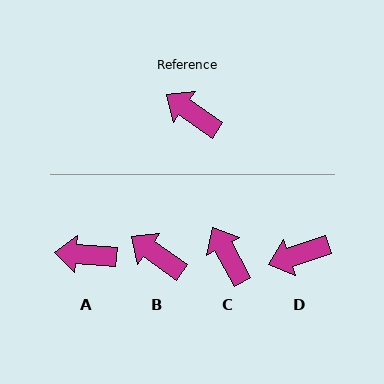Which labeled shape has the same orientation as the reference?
B.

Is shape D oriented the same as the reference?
No, it is off by about 54 degrees.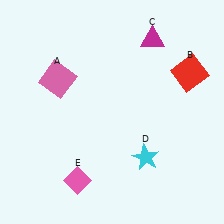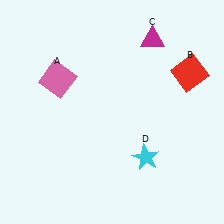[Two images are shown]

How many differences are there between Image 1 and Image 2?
There is 1 difference between the two images.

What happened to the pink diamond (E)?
The pink diamond (E) was removed in Image 2. It was in the bottom-left area of Image 1.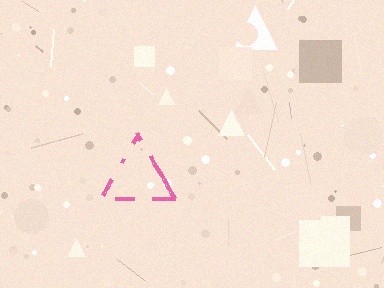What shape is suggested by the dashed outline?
The dashed outline suggests a triangle.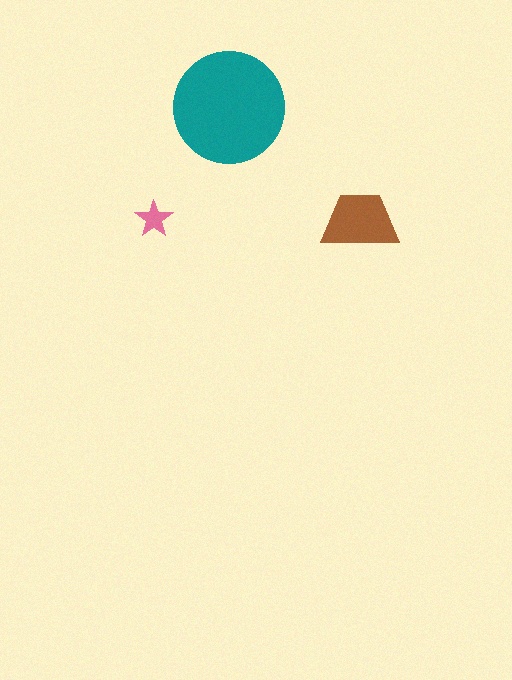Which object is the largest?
The teal circle.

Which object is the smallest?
The pink star.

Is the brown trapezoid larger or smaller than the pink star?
Larger.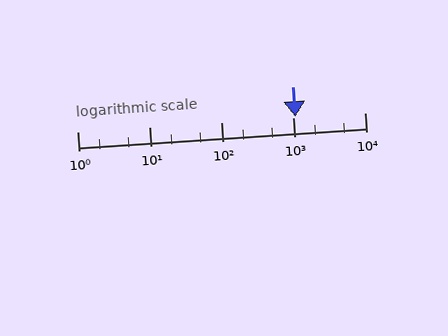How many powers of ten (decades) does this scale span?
The scale spans 4 decades, from 1 to 10000.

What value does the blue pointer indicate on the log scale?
The pointer indicates approximately 1100.